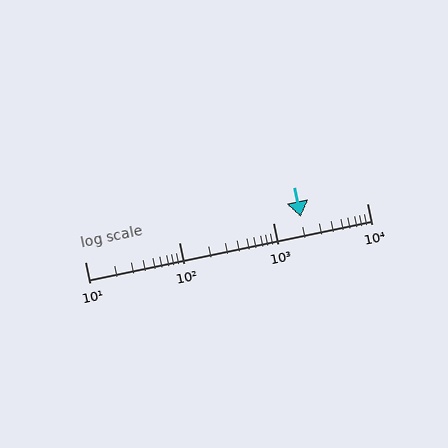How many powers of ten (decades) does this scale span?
The scale spans 3 decades, from 10 to 10000.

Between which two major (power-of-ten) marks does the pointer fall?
The pointer is between 1000 and 10000.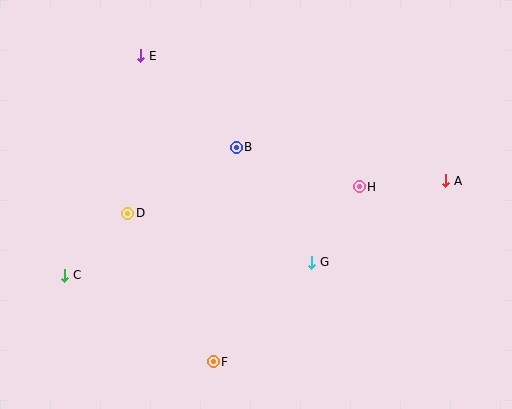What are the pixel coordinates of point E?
Point E is at (141, 56).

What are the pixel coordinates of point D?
Point D is at (128, 213).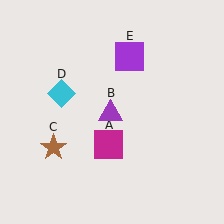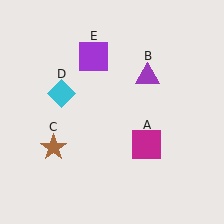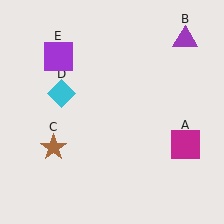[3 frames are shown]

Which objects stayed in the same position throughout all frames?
Brown star (object C) and cyan diamond (object D) remained stationary.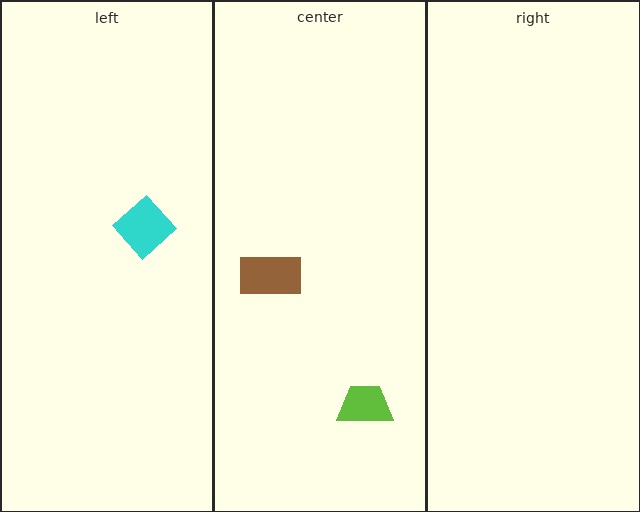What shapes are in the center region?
The lime trapezoid, the brown rectangle.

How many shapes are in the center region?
2.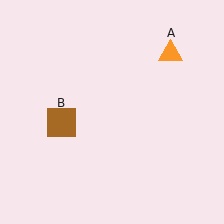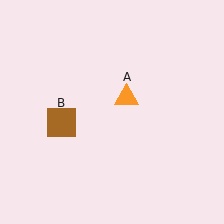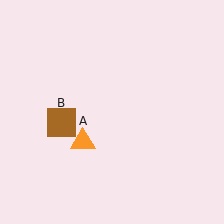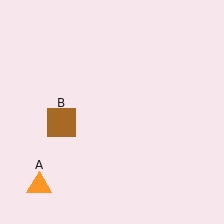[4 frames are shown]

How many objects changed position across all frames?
1 object changed position: orange triangle (object A).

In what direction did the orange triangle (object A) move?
The orange triangle (object A) moved down and to the left.